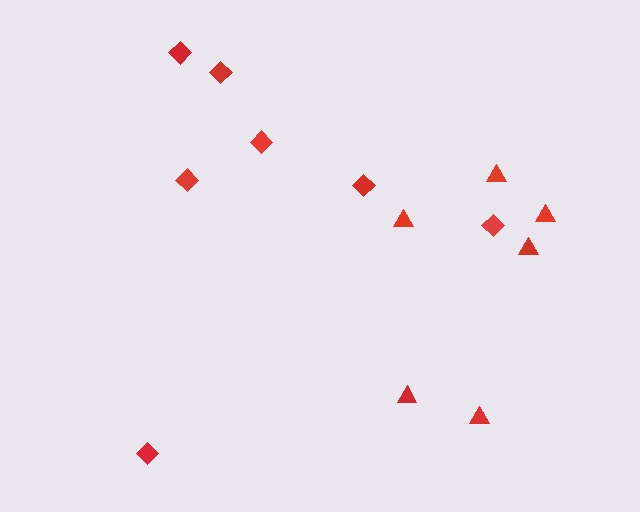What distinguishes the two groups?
There are 2 groups: one group of triangles (6) and one group of diamonds (7).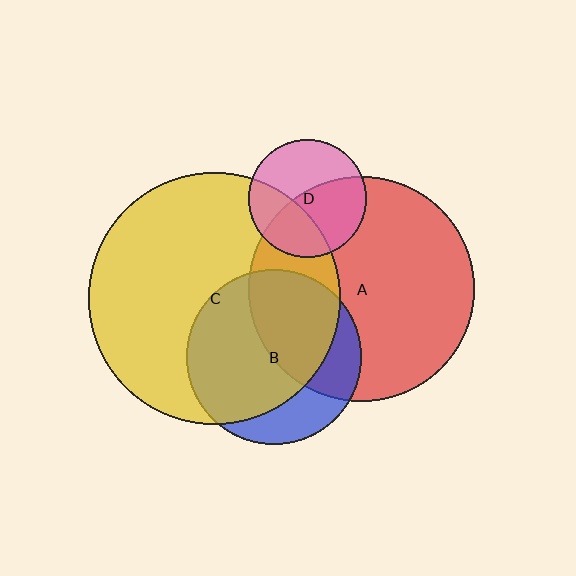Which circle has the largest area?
Circle C (yellow).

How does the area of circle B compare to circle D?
Approximately 2.2 times.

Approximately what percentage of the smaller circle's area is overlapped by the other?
Approximately 75%.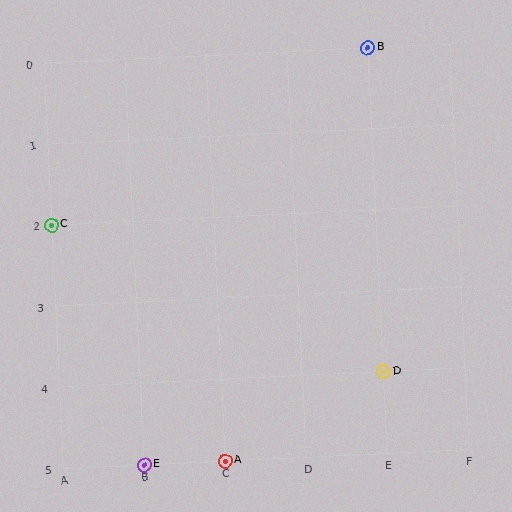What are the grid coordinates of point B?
Point B is at grid coordinates (E, 0).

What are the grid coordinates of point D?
Point D is at grid coordinates (E, 4).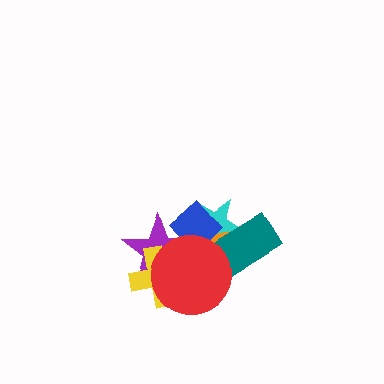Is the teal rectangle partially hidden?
Yes, it is partially covered by another shape.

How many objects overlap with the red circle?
6 objects overlap with the red circle.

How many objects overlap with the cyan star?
4 objects overlap with the cyan star.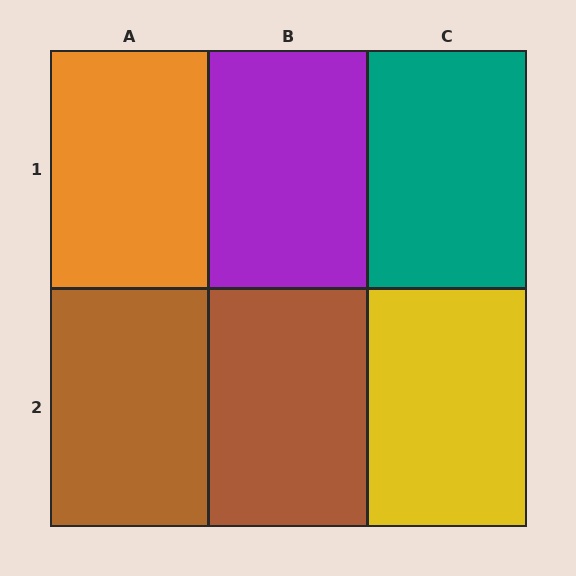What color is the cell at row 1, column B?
Purple.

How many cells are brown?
2 cells are brown.